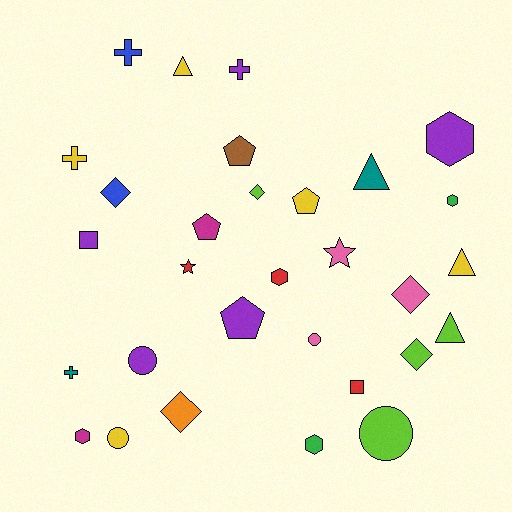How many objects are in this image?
There are 30 objects.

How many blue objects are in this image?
There are 2 blue objects.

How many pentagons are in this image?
There are 4 pentagons.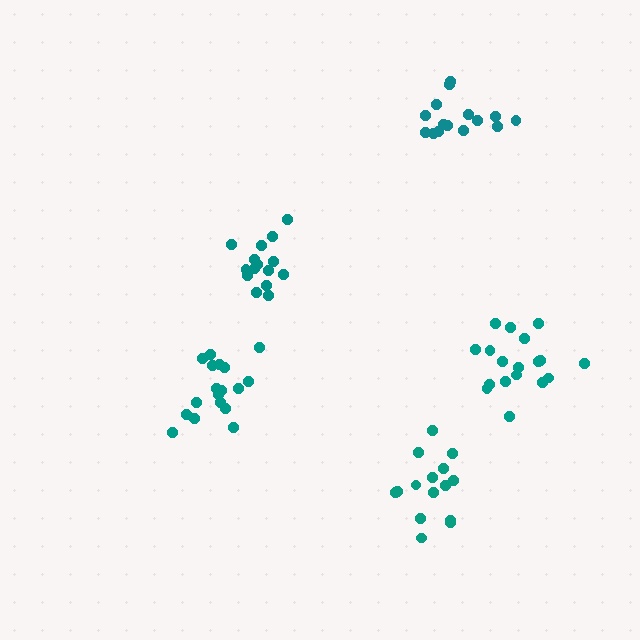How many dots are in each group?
Group 1: 15 dots, Group 2: 15 dots, Group 3: 18 dots, Group 4: 15 dots, Group 5: 18 dots (81 total).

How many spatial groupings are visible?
There are 5 spatial groupings.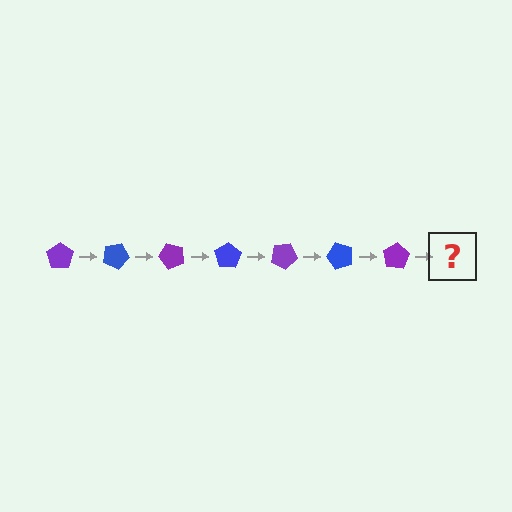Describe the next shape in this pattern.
It should be a blue pentagon, rotated 175 degrees from the start.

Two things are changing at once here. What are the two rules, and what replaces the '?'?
The two rules are that it rotates 25 degrees each step and the color cycles through purple and blue. The '?' should be a blue pentagon, rotated 175 degrees from the start.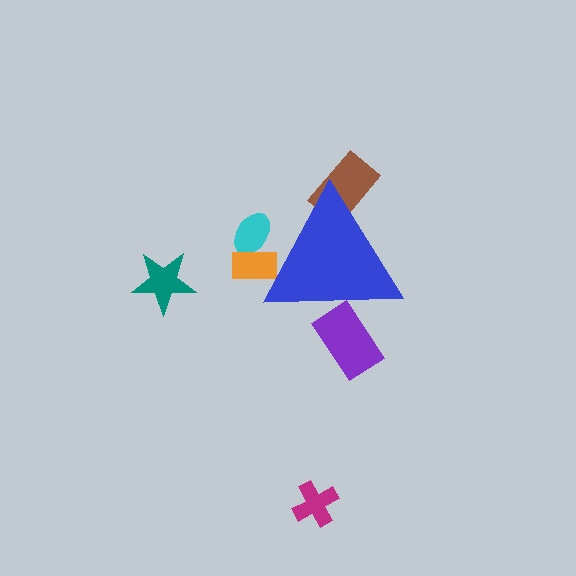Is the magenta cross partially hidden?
No, the magenta cross is fully visible.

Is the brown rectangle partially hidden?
Yes, the brown rectangle is partially hidden behind the blue triangle.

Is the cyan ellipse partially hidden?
Yes, the cyan ellipse is partially hidden behind the blue triangle.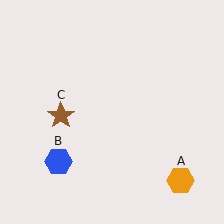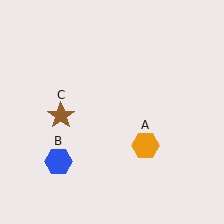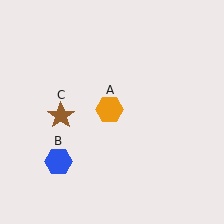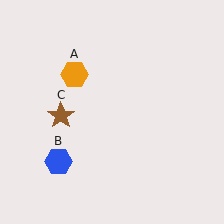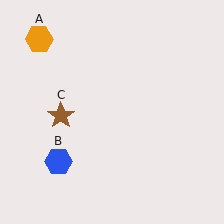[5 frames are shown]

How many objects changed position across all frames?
1 object changed position: orange hexagon (object A).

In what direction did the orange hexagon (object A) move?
The orange hexagon (object A) moved up and to the left.